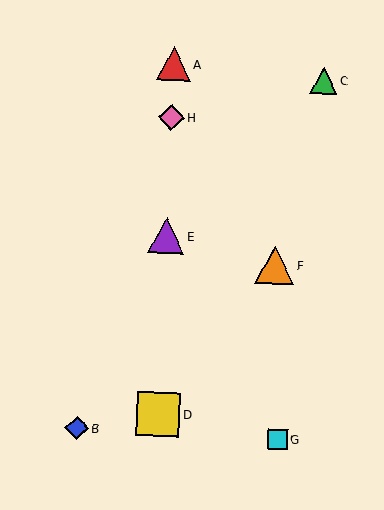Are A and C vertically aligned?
No, A is at x≈174 and C is at x≈324.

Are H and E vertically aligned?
Yes, both are at x≈171.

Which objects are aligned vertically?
Objects A, D, E, H are aligned vertically.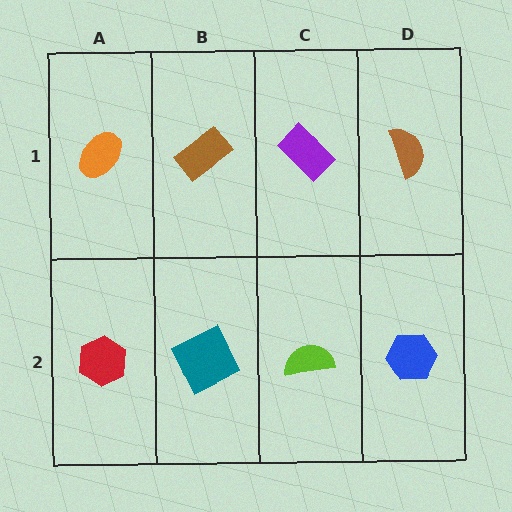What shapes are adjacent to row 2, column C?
A purple rectangle (row 1, column C), a teal square (row 2, column B), a blue hexagon (row 2, column D).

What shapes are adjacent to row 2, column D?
A brown semicircle (row 1, column D), a lime semicircle (row 2, column C).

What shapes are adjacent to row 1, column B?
A teal square (row 2, column B), an orange ellipse (row 1, column A), a purple rectangle (row 1, column C).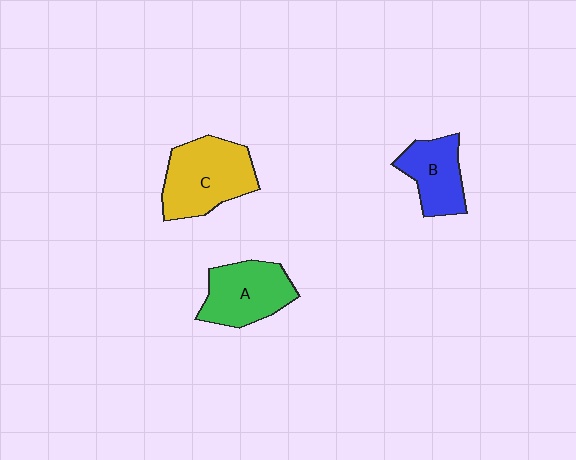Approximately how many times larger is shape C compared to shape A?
Approximately 1.2 times.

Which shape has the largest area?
Shape C (yellow).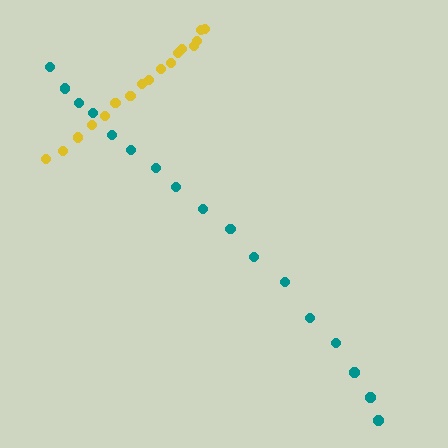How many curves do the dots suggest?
There are 2 distinct paths.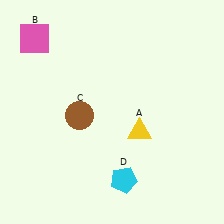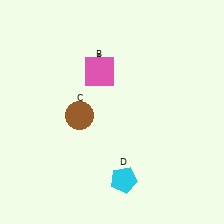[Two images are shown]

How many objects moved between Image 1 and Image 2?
2 objects moved between the two images.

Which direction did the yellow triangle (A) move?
The yellow triangle (A) moved up.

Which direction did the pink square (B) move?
The pink square (B) moved right.